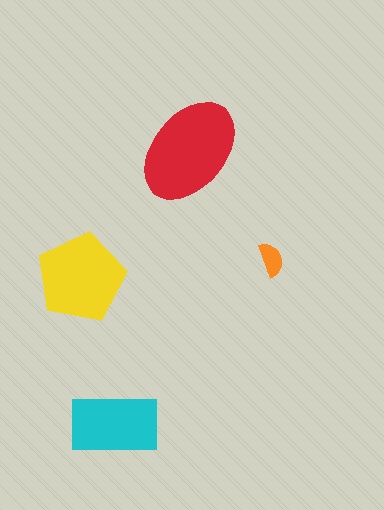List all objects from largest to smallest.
The red ellipse, the yellow pentagon, the cyan rectangle, the orange semicircle.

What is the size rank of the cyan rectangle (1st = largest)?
3rd.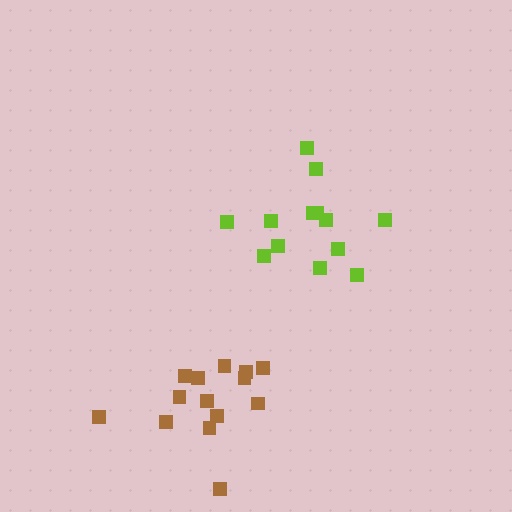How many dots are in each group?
Group 1: 13 dots, Group 2: 14 dots (27 total).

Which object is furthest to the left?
The brown cluster is leftmost.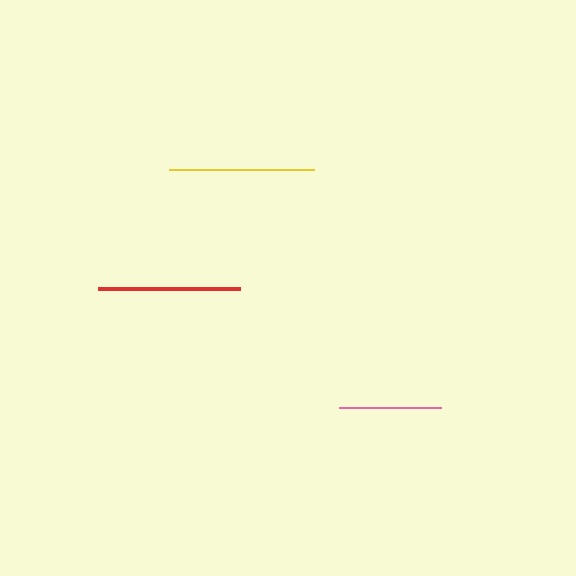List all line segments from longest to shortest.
From longest to shortest: yellow, red, pink.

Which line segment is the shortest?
The pink line is the shortest at approximately 103 pixels.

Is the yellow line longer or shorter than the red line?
The yellow line is longer than the red line.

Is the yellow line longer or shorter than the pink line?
The yellow line is longer than the pink line.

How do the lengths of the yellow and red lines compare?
The yellow and red lines are approximately the same length.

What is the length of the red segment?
The red segment is approximately 142 pixels long.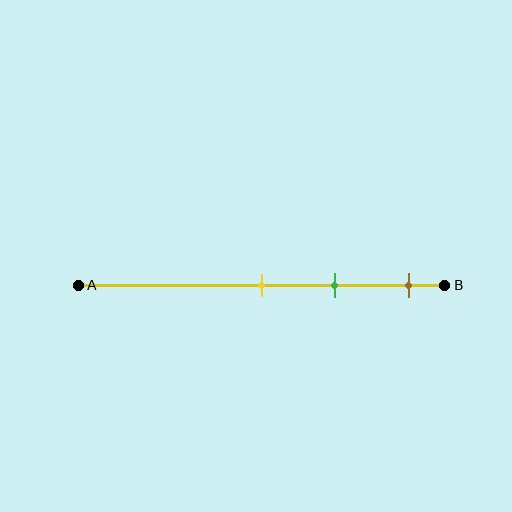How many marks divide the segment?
There are 3 marks dividing the segment.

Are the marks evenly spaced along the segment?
Yes, the marks are approximately evenly spaced.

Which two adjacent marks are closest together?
The yellow and green marks are the closest adjacent pair.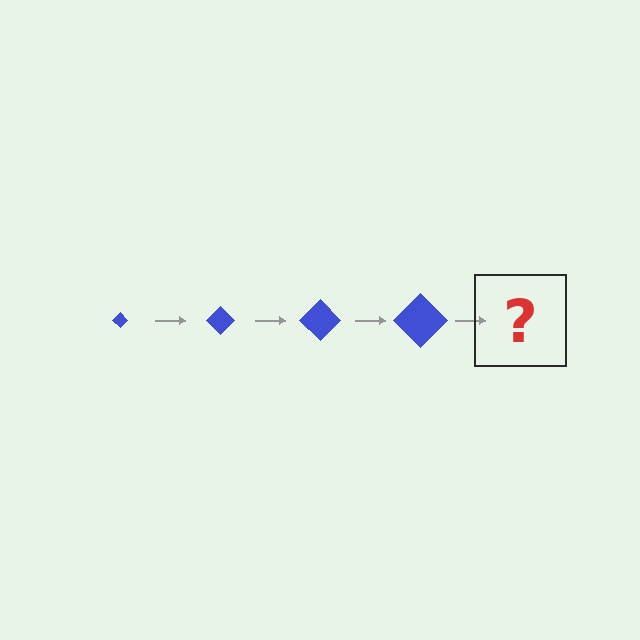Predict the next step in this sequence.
The next step is a blue diamond, larger than the previous one.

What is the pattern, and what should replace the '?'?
The pattern is that the diamond gets progressively larger each step. The '?' should be a blue diamond, larger than the previous one.